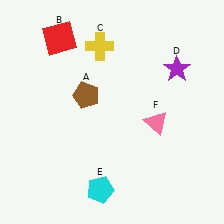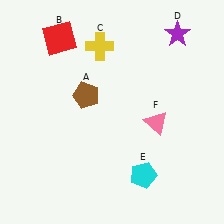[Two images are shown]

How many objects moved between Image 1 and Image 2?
2 objects moved between the two images.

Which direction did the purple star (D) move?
The purple star (D) moved up.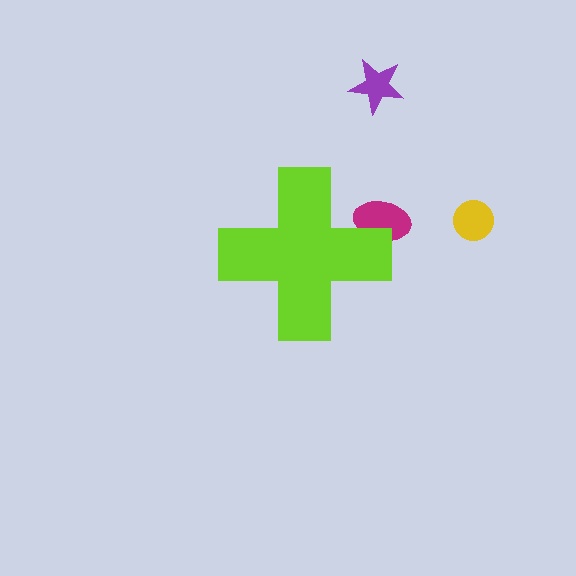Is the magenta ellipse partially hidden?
Yes, the magenta ellipse is partially hidden behind the lime cross.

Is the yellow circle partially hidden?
No, the yellow circle is fully visible.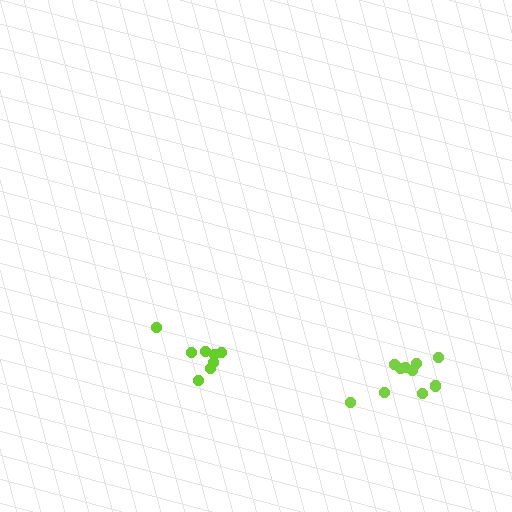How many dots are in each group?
Group 1: 8 dots, Group 2: 11 dots (19 total).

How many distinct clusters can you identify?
There are 2 distinct clusters.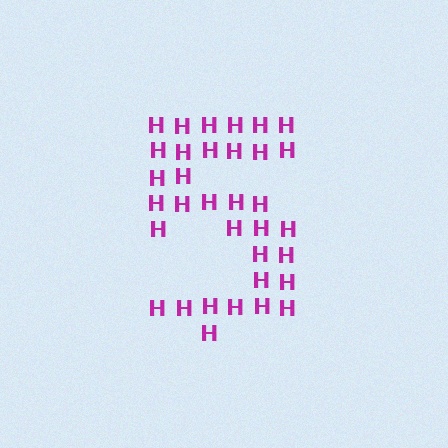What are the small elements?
The small elements are letter H's.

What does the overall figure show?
The overall figure shows the digit 5.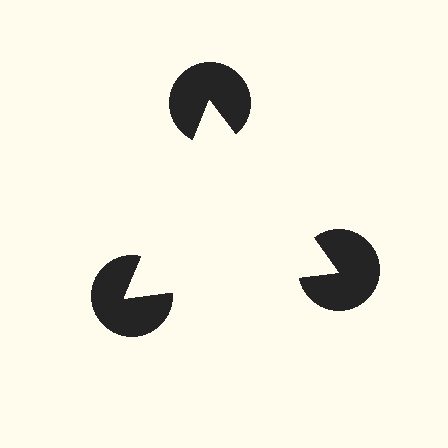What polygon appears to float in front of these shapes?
An illusory triangle — its edges are inferred from the aligned wedge cuts in the pac-man discs, not physically drawn.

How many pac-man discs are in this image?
There are 3 — one at each vertex of the illusory triangle.